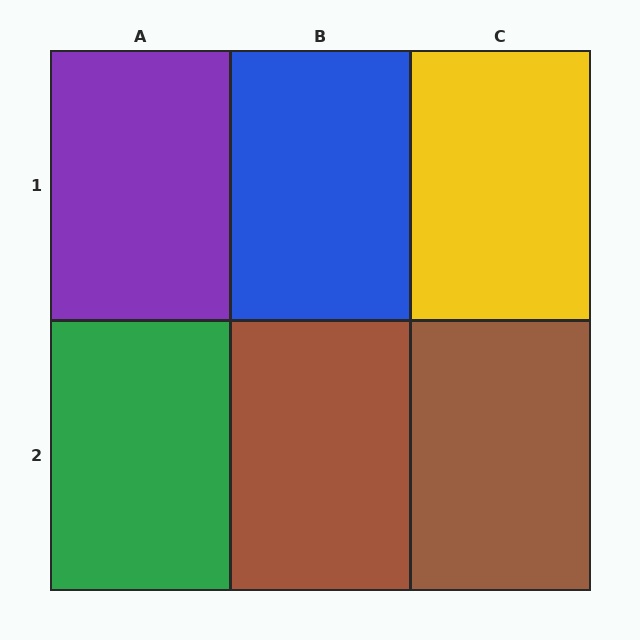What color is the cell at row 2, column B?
Brown.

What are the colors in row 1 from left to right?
Purple, blue, yellow.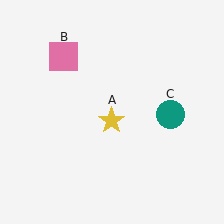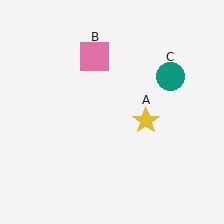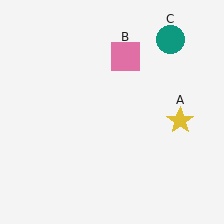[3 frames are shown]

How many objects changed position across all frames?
3 objects changed position: yellow star (object A), pink square (object B), teal circle (object C).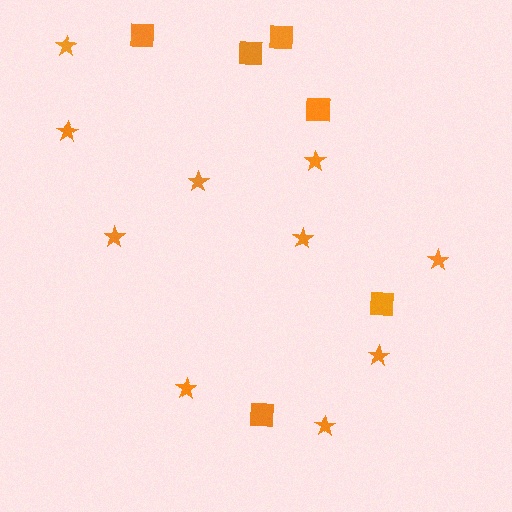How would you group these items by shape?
There are 2 groups: one group of squares (6) and one group of stars (10).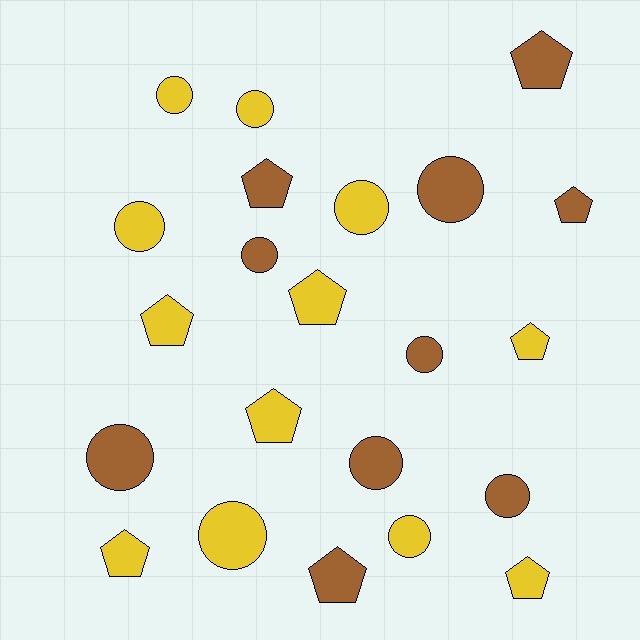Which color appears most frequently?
Yellow, with 12 objects.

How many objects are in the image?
There are 22 objects.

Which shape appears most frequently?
Circle, with 12 objects.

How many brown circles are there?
There are 6 brown circles.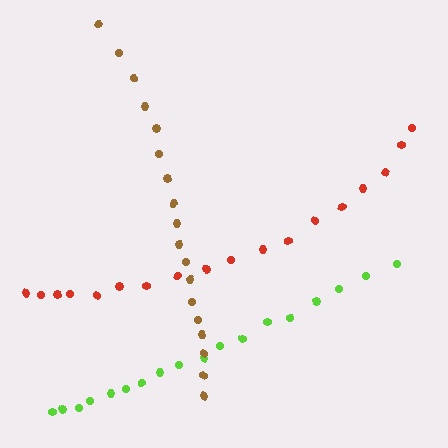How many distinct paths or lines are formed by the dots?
There are 3 distinct paths.